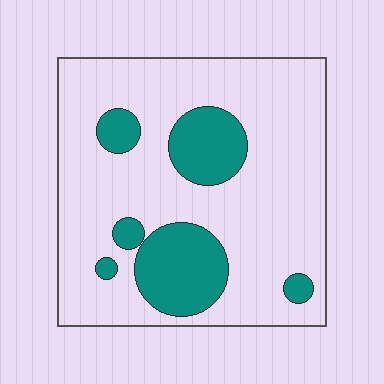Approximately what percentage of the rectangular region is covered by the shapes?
Approximately 20%.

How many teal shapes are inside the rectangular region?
6.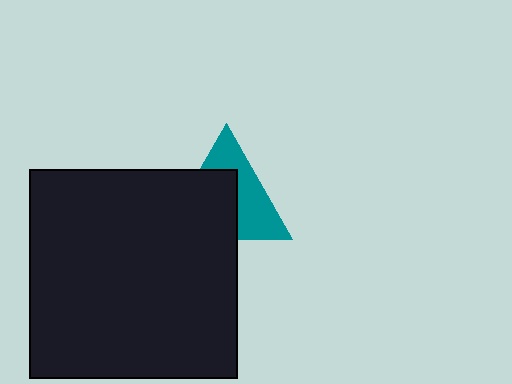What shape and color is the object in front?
The object in front is a black square.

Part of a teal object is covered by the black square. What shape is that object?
It is a triangle.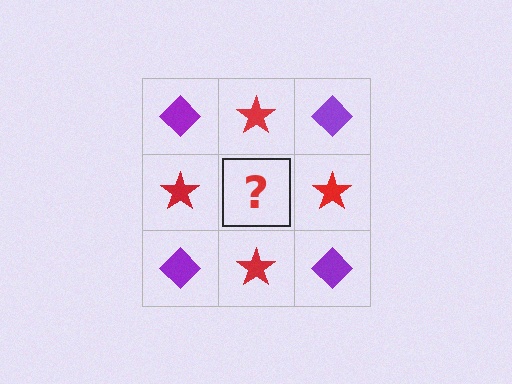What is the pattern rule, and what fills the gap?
The rule is that it alternates purple diamond and red star in a checkerboard pattern. The gap should be filled with a purple diamond.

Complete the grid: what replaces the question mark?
The question mark should be replaced with a purple diamond.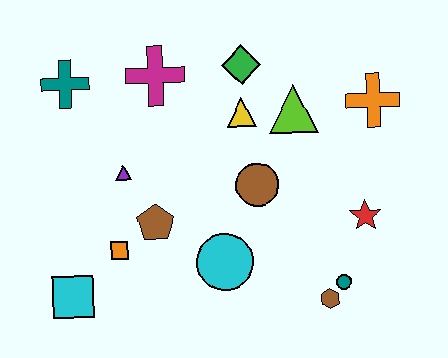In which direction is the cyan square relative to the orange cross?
The cyan square is to the left of the orange cross.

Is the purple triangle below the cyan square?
No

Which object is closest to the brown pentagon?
The orange square is closest to the brown pentagon.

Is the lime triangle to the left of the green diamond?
No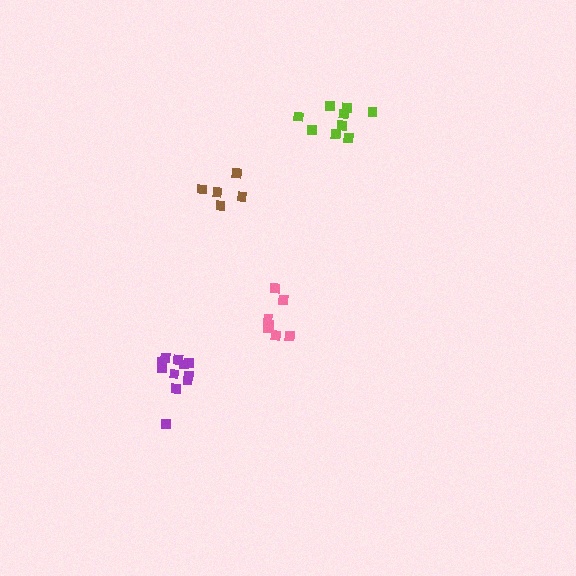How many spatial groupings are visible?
There are 4 spatial groupings.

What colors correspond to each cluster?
The clusters are colored: brown, lime, pink, purple.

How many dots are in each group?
Group 1: 5 dots, Group 2: 9 dots, Group 3: 7 dots, Group 4: 11 dots (32 total).